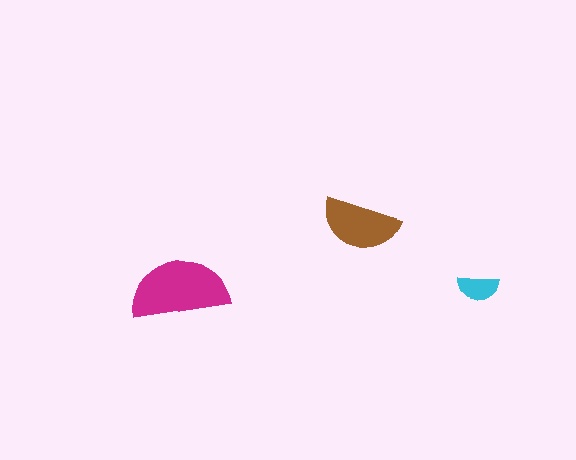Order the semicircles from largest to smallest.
the magenta one, the brown one, the cyan one.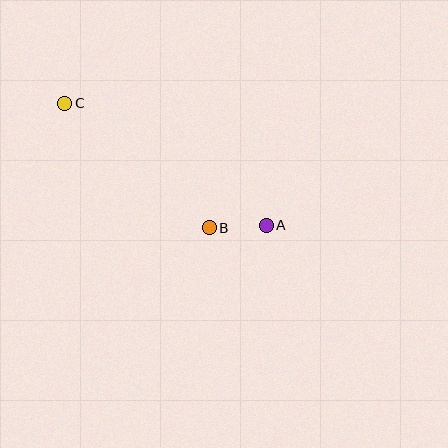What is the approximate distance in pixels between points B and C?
The distance between B and C is approximately 191 pixels.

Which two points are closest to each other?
Points A and B are closest to each other.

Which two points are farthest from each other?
Points A and C are farthest from each other.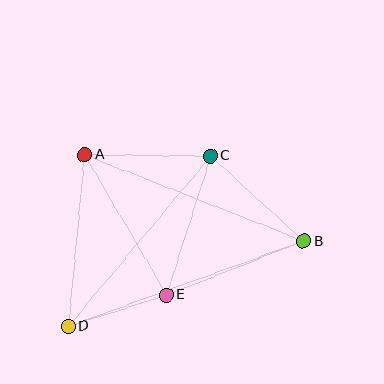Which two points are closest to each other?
Points D and E are closest to each other.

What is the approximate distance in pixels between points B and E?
The distance between B and E is approximately 147 pixels.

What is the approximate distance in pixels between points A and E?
The distance between A and E is approximately 162 pixels.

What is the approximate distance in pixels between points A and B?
The distance between A and B is approximately 235 pixels.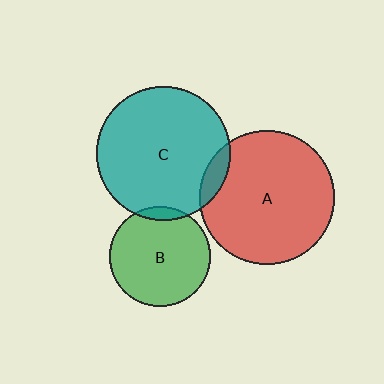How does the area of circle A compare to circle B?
Approximately 1.8 times.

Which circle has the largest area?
Circle A (red).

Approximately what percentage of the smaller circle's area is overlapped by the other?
Approximately 5%.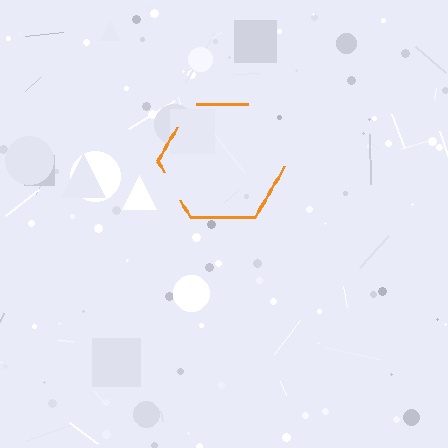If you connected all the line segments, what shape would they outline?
They would outline a hexagon.